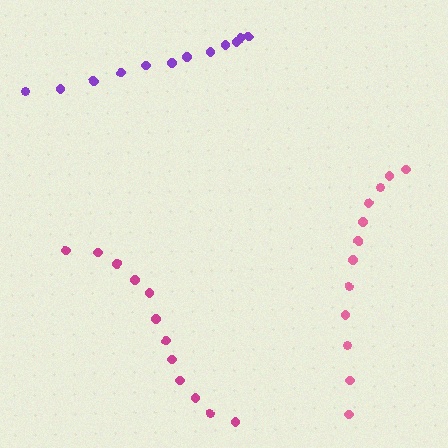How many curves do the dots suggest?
There are 3 distinct paths.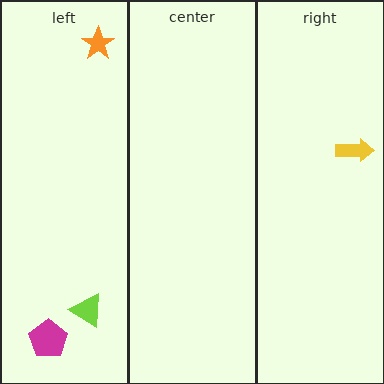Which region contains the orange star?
The left region.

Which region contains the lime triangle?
The left region.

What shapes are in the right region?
The yellow arrow.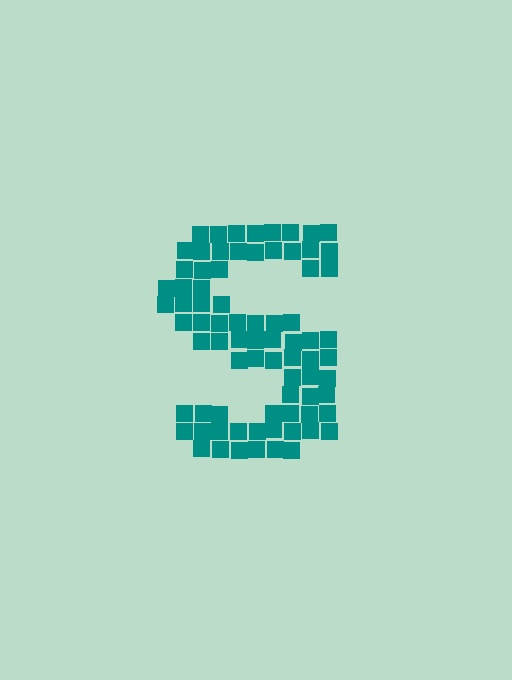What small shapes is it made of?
It is made of small squares.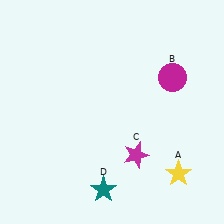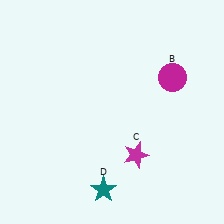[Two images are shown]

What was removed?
The yellow star (A) was removed in Image 2.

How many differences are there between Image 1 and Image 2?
There is 1 difference between the two images.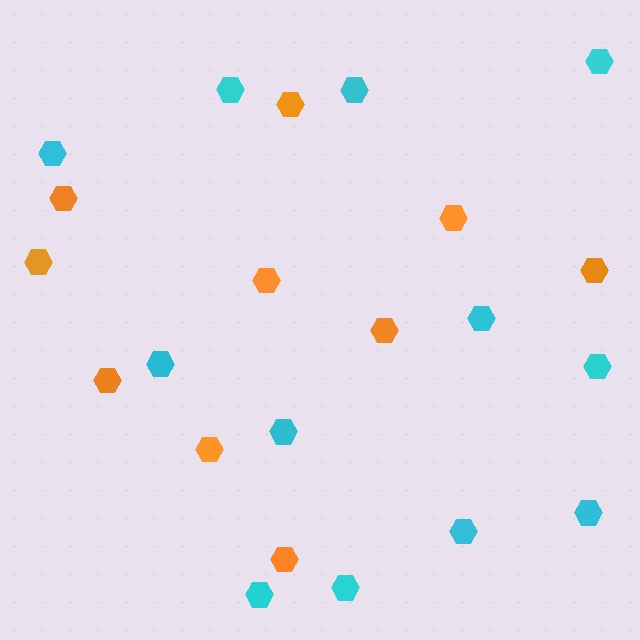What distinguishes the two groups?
There are 2 groups: one group of orange hexagons (10) and one group of cyan hexagons (12).